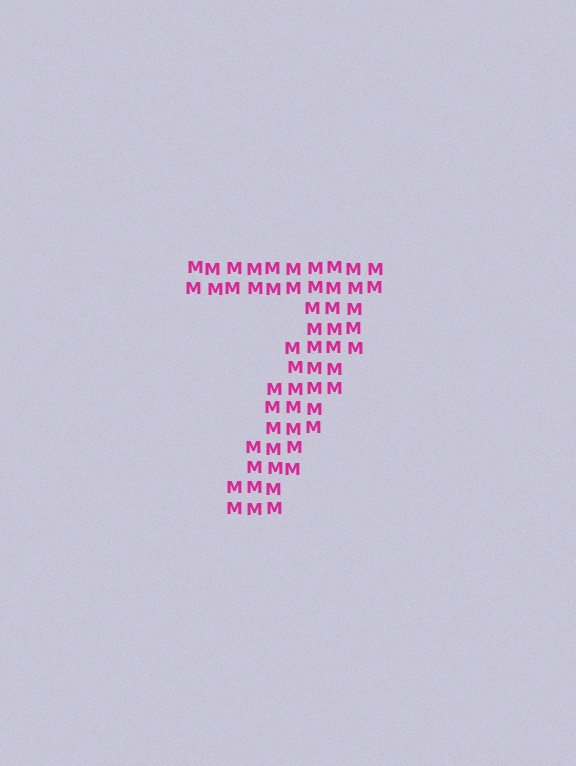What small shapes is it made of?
It is made of small letter M's.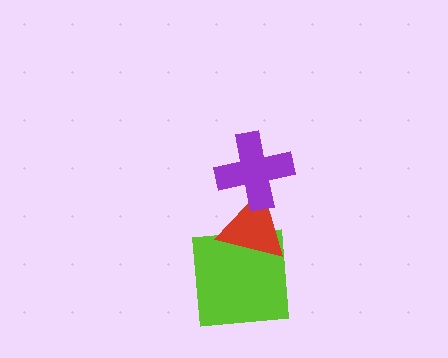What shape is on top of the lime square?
The red triangle is on top of the lime square.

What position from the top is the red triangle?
The red triangle is 2nd from the top.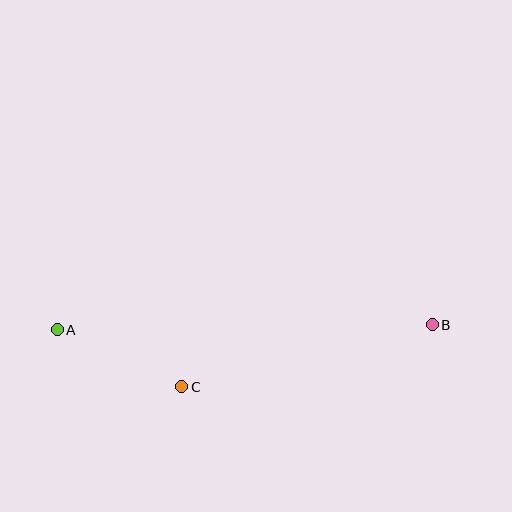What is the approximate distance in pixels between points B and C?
The distance between B and C is approximately 258 pixels.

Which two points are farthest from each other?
Points A and B are farthest from each other.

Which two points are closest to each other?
Points A and C are closest to each other.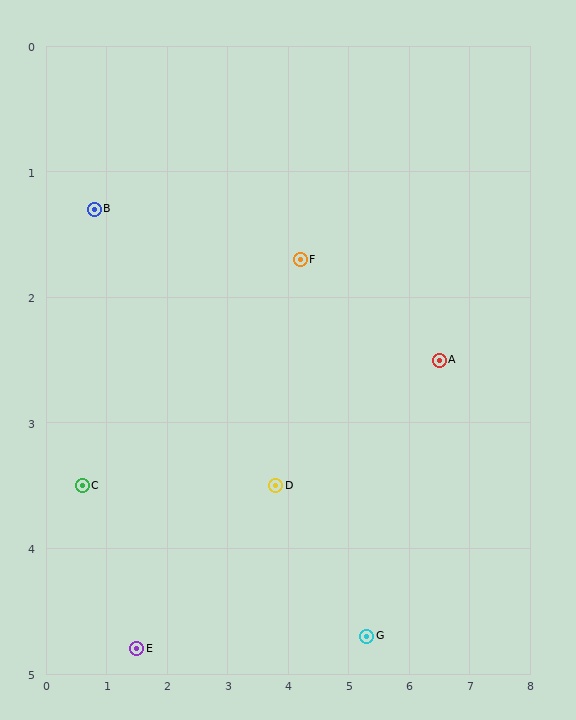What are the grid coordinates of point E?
Point E is at approximately (1.5, 4.8).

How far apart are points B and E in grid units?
Points B and E are about 3.6 grid units apart.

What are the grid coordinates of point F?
Point F is at approximately (4.2, 1.7).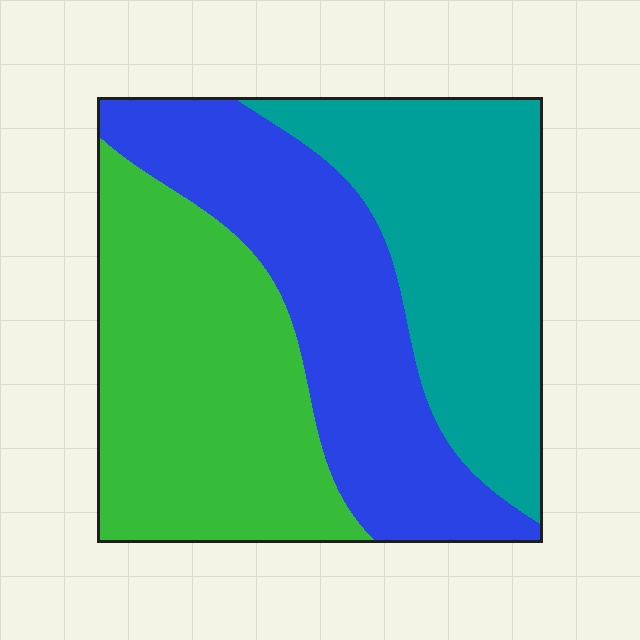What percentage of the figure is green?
Green covers roughly 35% of the figure.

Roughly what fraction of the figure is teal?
Teal takes up about one third (1/3) of the figure.